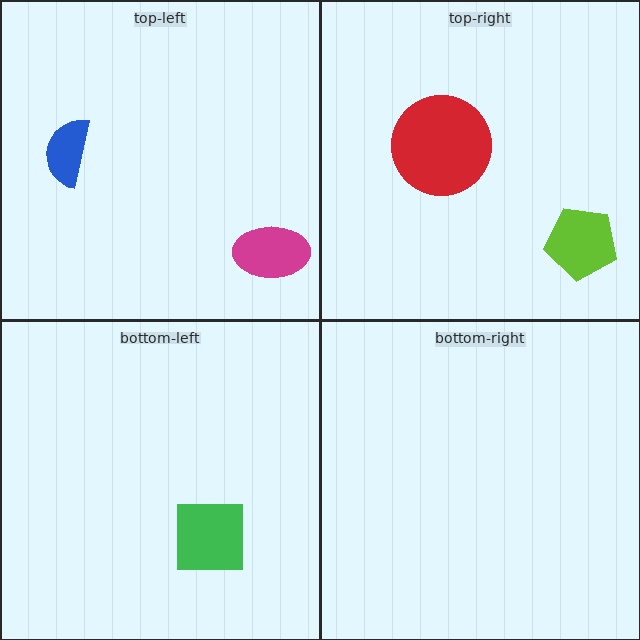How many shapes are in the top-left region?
2.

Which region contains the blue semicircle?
The top-left region.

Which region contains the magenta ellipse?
The top-left region.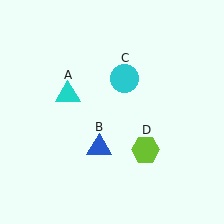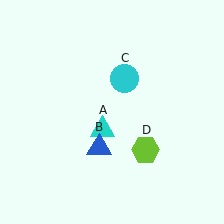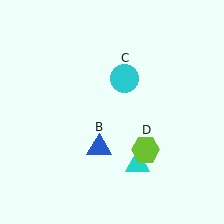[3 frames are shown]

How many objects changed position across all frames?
1 object changed position: cyan triangle (object A).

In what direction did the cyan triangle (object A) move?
The cyan triangle (object A) moved down and to the right.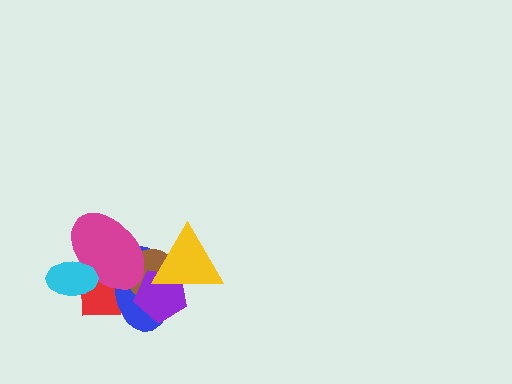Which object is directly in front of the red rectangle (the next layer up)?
The blue ellipse is directly in front of the red rectangle.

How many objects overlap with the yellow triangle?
3 objects overlap with the yellow triangle.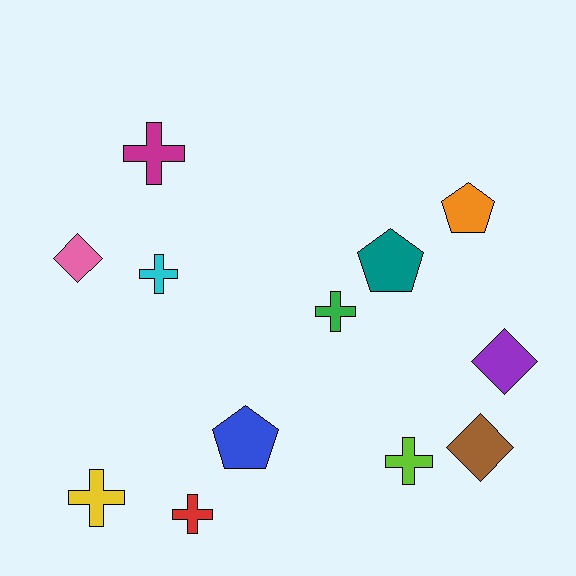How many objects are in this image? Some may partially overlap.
There are 12 objects.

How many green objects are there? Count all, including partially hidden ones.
There is 1 green object.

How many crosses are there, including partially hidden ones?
There are 6 crosses.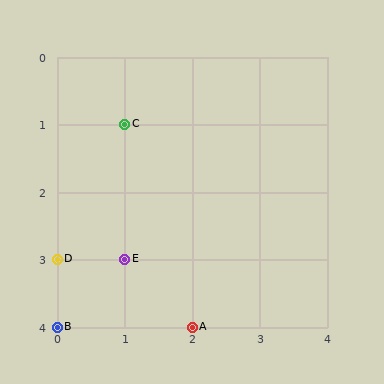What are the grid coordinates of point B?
Point B is at grid coordinates (0, 4).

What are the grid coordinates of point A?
Point A is at grid coordinates (2, 4).